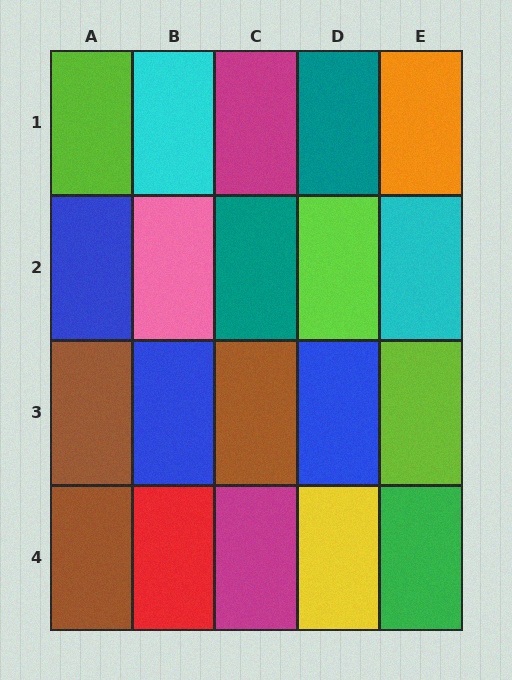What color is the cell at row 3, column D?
Blue.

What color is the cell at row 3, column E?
Lime.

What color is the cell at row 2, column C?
Teal.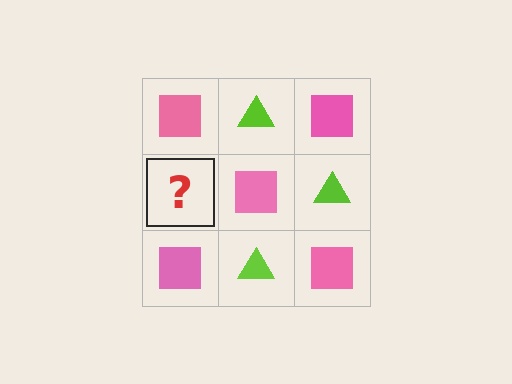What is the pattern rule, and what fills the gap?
The rule is that it alternates pink square and lime triangle in a checkerboard pattern. The gap should be filled with a lime triangle.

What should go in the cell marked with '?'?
The missing cell should contain a lime triangle.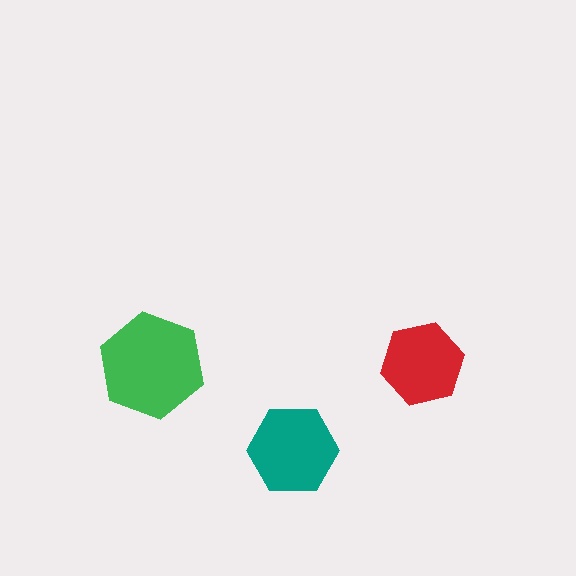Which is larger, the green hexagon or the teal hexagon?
The green one.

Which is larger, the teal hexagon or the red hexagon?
The teal one.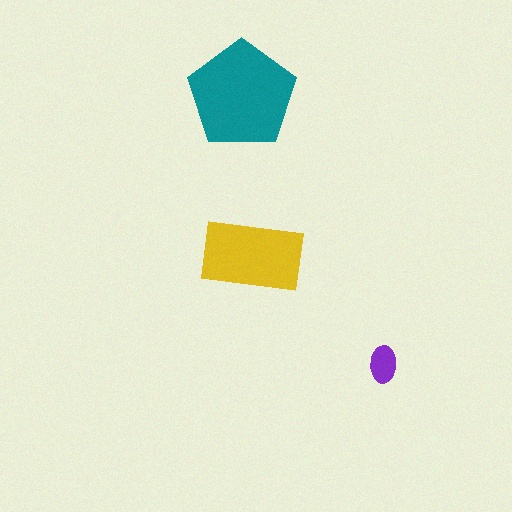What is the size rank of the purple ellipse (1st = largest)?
3rd.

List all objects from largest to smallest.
The teal pentagon, the yellow rectangle, the purple ellipse.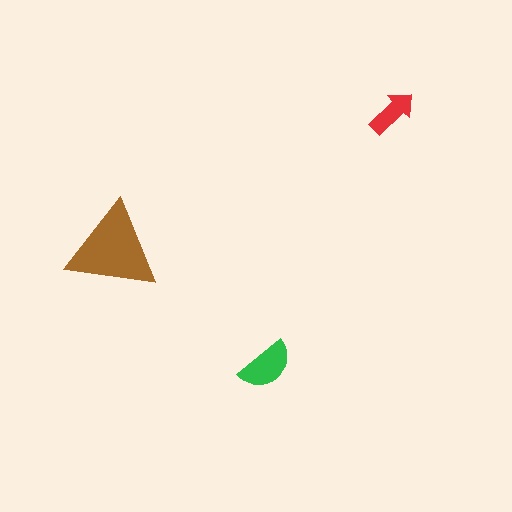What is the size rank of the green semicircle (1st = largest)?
2nd.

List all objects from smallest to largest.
The red arrow, the green semicircle, the brown triangle.